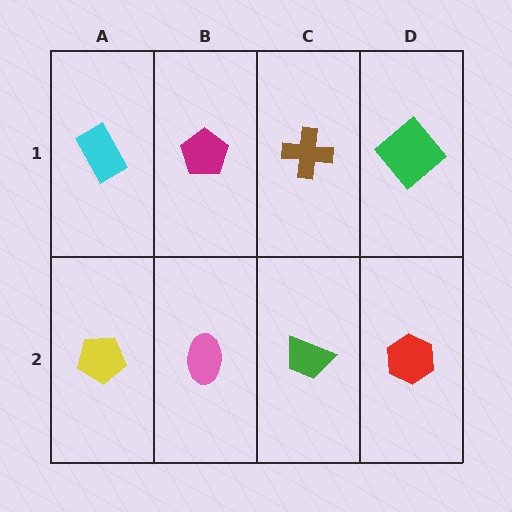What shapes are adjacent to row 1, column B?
A pink ellipse (row 2, column B), a cyan rectangle (row 1, column A), a brown cross (row 1, column C).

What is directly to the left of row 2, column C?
A pink ellipse.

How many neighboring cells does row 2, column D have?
2.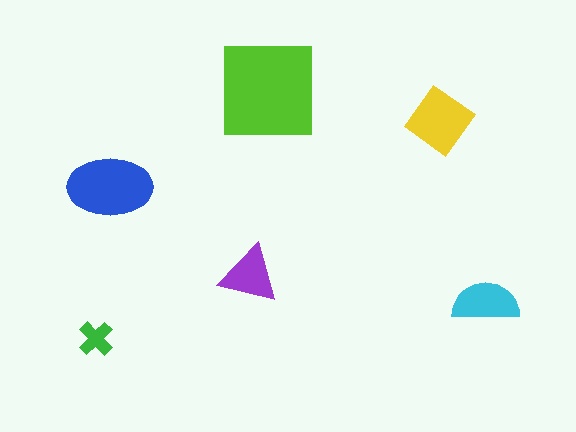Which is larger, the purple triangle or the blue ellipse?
The blue ellipse.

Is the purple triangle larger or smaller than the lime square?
Smaller.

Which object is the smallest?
The green cross.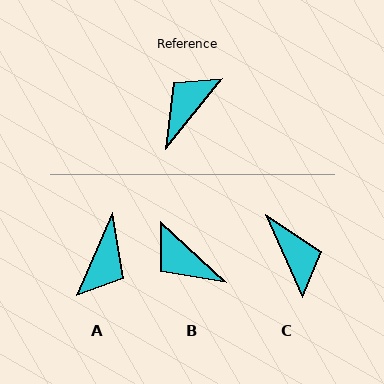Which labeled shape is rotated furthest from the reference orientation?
A, about 165 degrees away.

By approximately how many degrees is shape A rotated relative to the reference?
Approximately 165 degrees clockwise.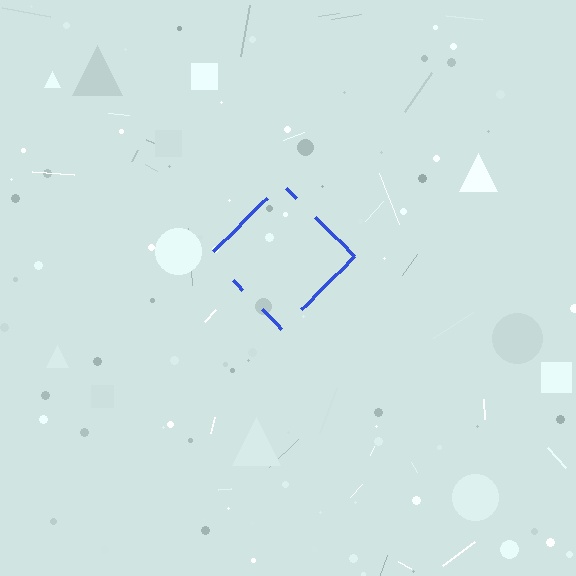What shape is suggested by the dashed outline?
The dashed outline suggests a diamond.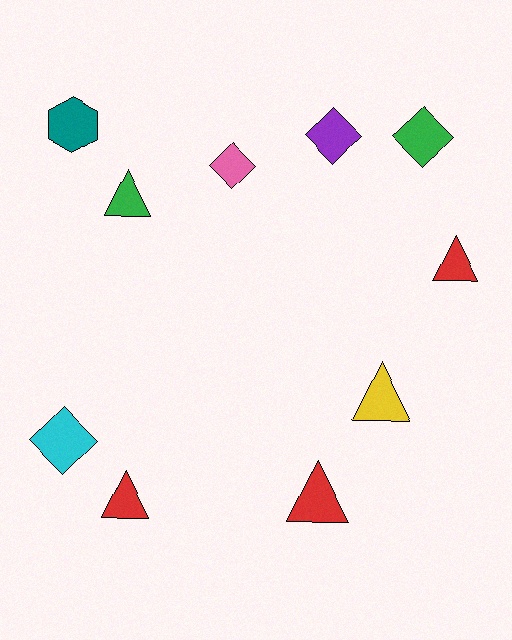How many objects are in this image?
There are 10 objects.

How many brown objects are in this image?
There are no brown objects.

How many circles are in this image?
There are no circles.